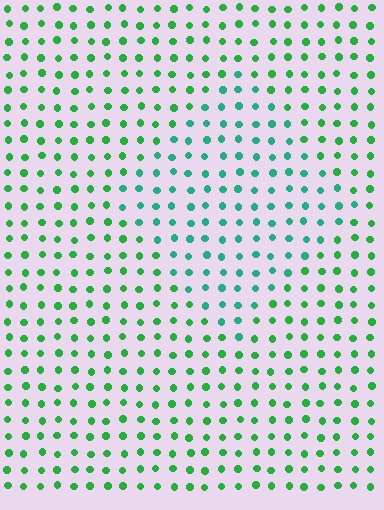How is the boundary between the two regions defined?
The boundary is defined purely by a slight shift in hue (about 30 degrees). Spacing, size, and orientation are identical on both sides.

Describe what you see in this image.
The image is filled with small green elements in a uniform arrangement. A diamond-shaped region is visible where the elements are tinted to a slightly different hue, forming a subtle color boundary.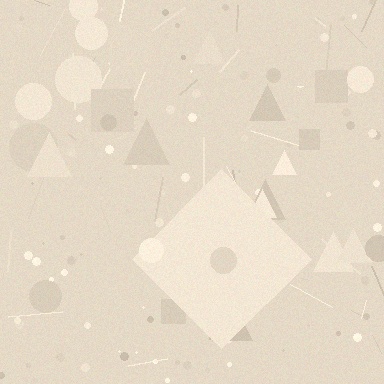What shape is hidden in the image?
A diamond is hidden in the image.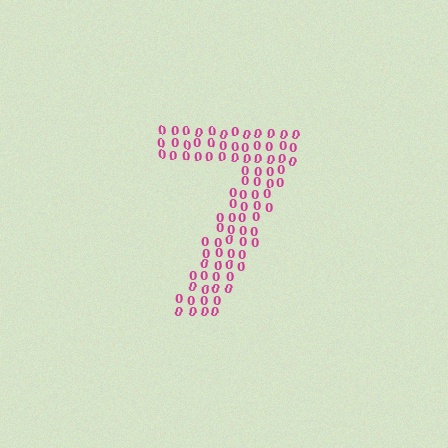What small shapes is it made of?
It is made of small digit 0's.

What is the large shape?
The large shape is the digit 7.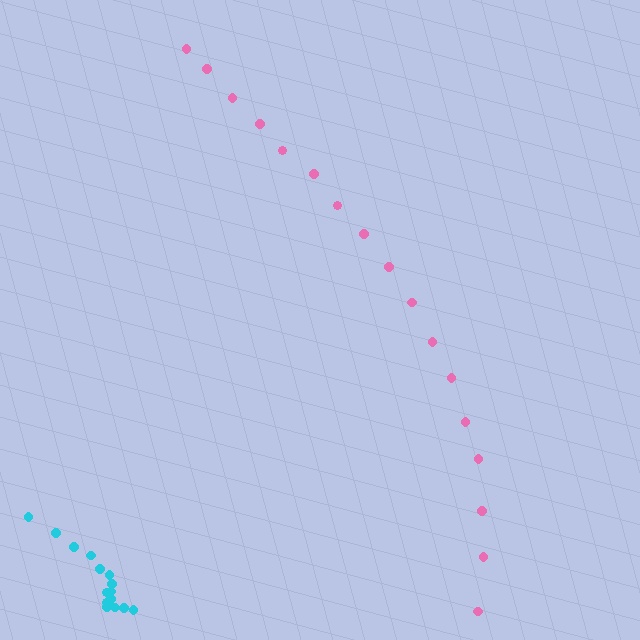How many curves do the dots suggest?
There are 2 distinct paths.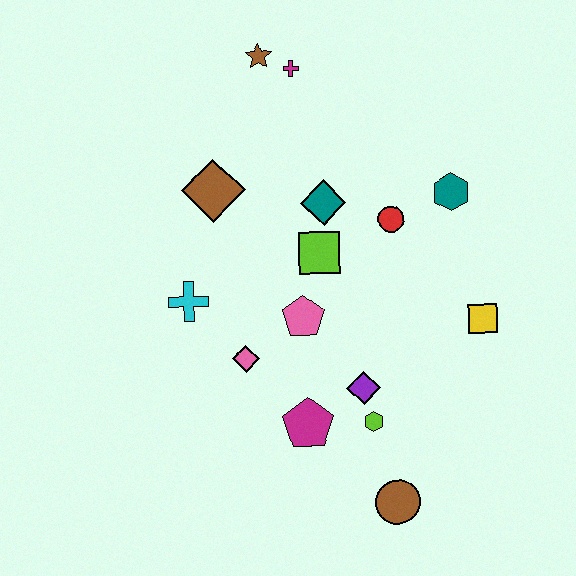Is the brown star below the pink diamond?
No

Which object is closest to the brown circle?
The lime hexagon is closest to the brown circle.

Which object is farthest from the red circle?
The brown circle is farthest from the red circle.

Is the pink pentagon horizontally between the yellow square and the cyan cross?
Yes